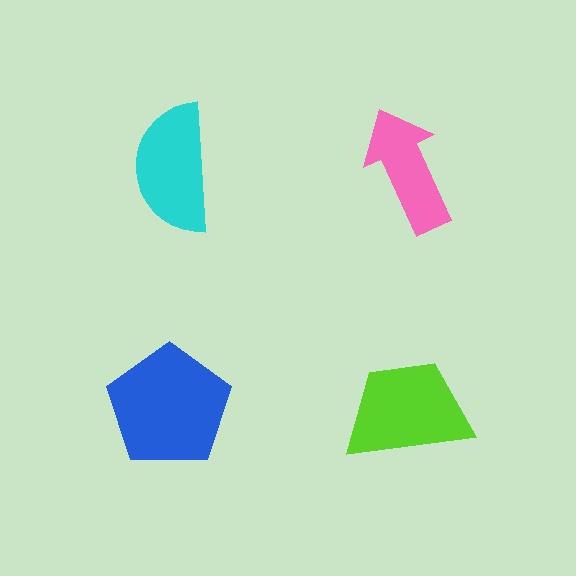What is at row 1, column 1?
A cyan semicircle.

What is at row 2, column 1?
A blue pentagon.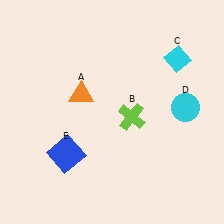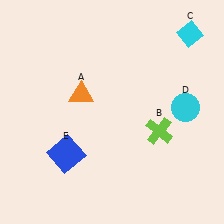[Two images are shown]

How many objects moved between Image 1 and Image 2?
2 objects moved between the two images.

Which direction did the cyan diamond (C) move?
The cyan diamond (C) moved up.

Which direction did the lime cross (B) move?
The lime cross (B) moved right.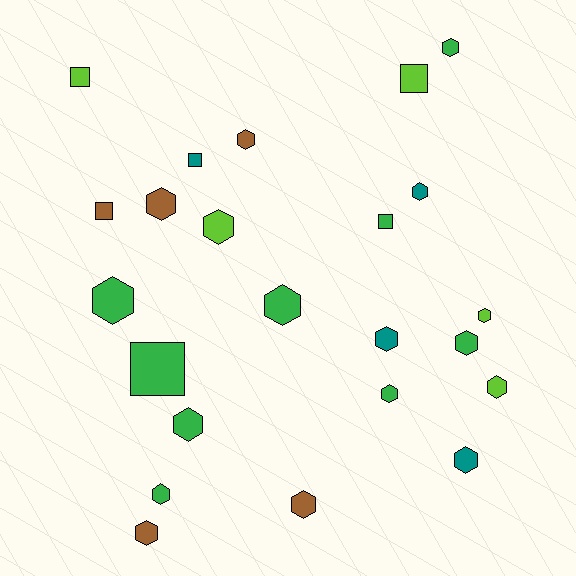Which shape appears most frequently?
Hexagon, with 17 objects.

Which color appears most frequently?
Green, with 9 objects.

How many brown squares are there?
There is 1 brown square.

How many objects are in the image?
There are 23 objects.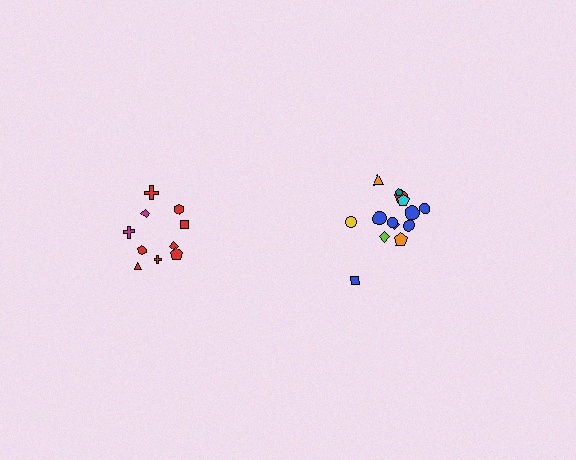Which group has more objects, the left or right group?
The right group.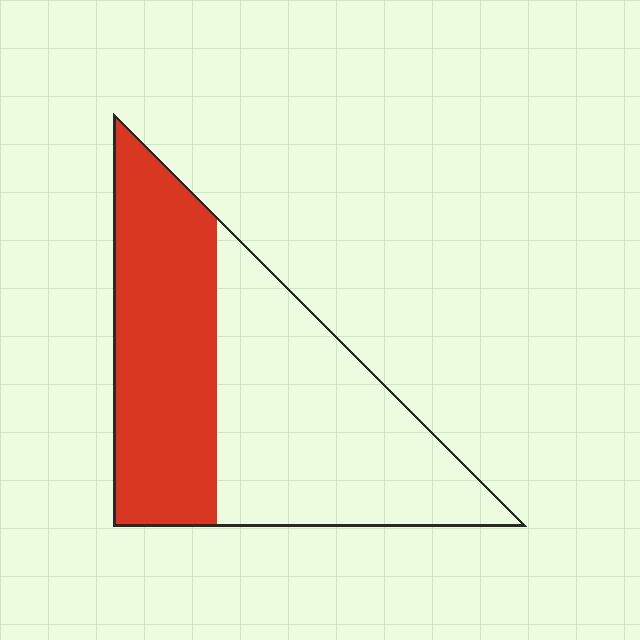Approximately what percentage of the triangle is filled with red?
Approximately 45%.